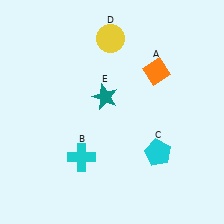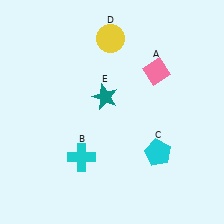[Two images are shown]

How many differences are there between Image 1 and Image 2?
There is 1 difference between the two images.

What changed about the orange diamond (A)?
In Image 1, A is orange. In Image 2, it changed to pink.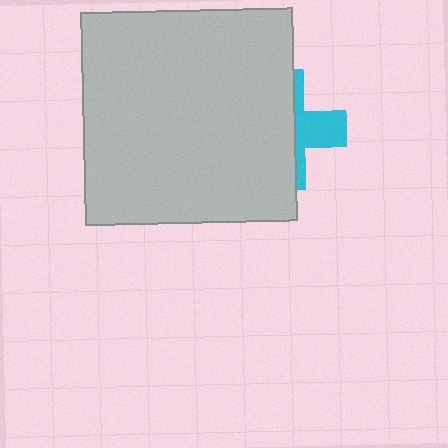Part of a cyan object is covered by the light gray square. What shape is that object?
It is a cross.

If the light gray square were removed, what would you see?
You would see the complete cyan cross.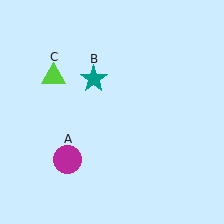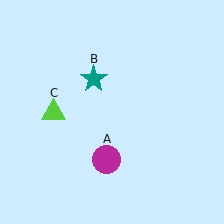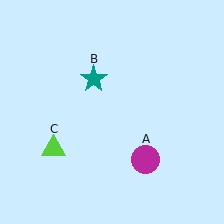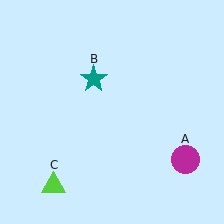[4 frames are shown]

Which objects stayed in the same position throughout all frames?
Teal star (object B) remained stationary.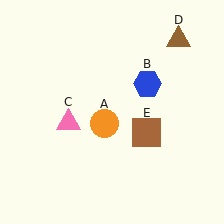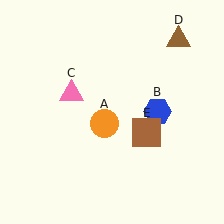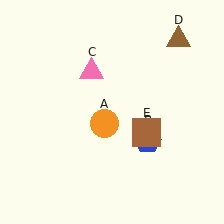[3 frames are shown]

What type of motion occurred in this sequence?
The blue hexagon (object B), pink triangle (object C) rotated clockwise around the center of the scene.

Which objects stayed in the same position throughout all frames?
Orange circle (object A) and brown triangle (object D) and brown square (object E) remained stationary.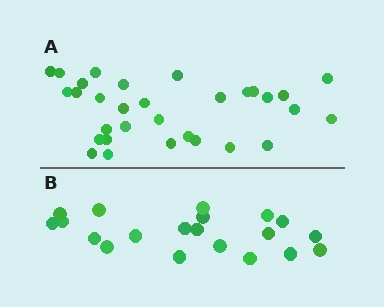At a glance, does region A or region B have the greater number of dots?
Region A (the top region) has more dots.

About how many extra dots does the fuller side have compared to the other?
Region A has roughly 12 or so more dots than region B.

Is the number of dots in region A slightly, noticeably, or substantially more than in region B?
Region A has substantially more. The ratio is roughly 1.6 to 1.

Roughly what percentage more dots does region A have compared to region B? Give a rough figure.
About 55% more.